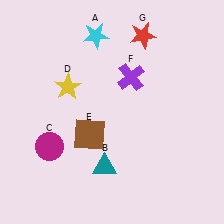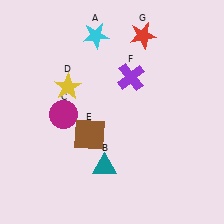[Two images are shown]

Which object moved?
The magenta circle (C) moved up.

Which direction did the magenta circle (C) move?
The magenta circle (C) moved up.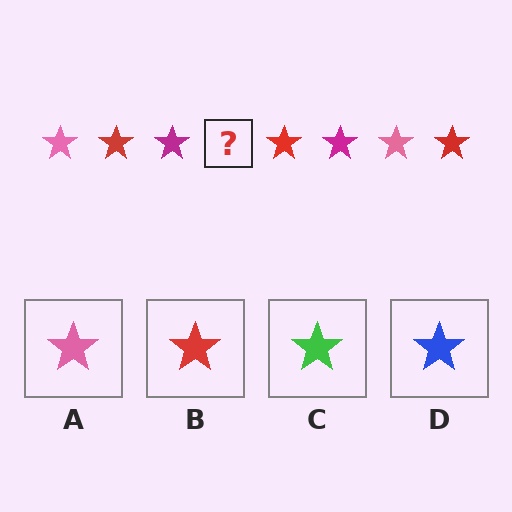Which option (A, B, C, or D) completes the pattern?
A.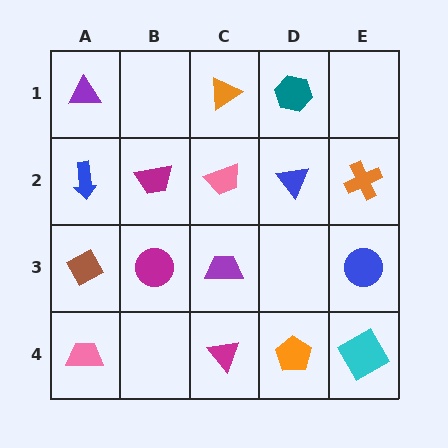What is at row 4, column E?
A cyan diamond.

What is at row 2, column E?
An orange cross.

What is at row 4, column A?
A pink trapezoid.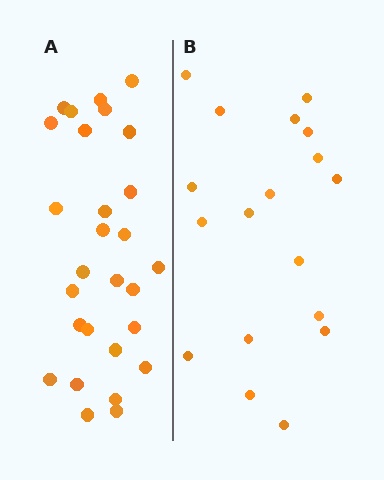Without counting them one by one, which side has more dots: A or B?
Region A (the left region) has more dots.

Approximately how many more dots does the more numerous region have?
Region A has roughly 10 or so more dots than region B.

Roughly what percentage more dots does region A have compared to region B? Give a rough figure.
About 55% more.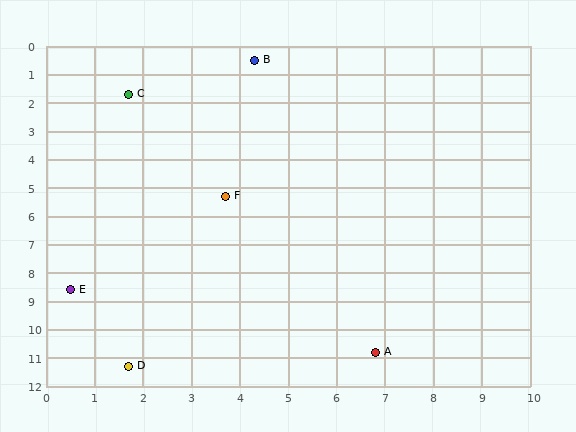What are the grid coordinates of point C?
Point C is at approximately (1.7, 1.7).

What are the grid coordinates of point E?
Point E is at approximately (0.5, 8.6).